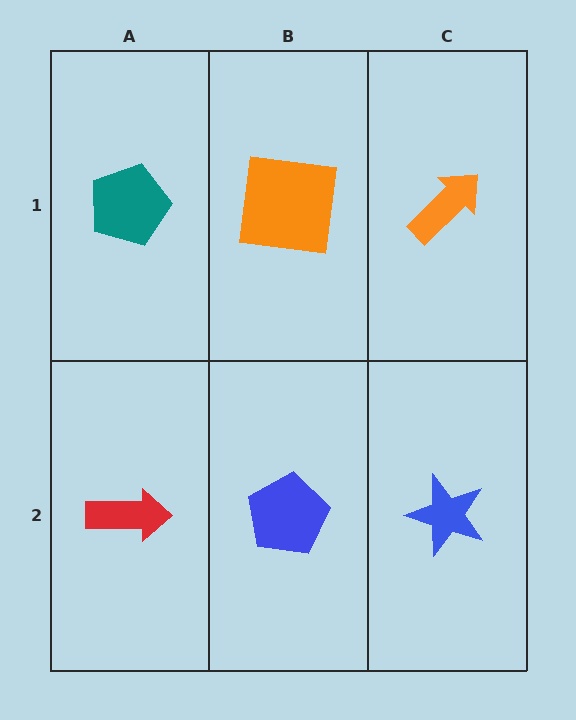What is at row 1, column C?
An orange arrow.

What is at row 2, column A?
A red arrow.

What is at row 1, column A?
A teal pentagon.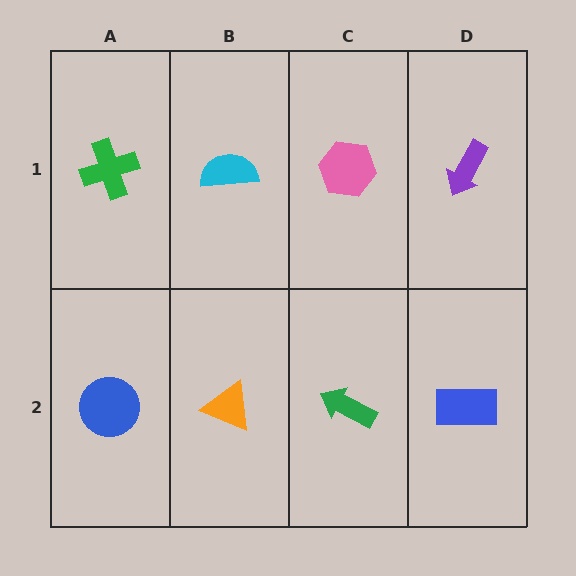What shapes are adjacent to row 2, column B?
A cyan semicircle (row 1, column B), a blue circle (row 2, column A), a green arrow (row 2, column C).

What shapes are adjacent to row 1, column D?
A blue rectangle (row 2, column D), a pink hexagon (row 1, column C).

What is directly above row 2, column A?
A green cross.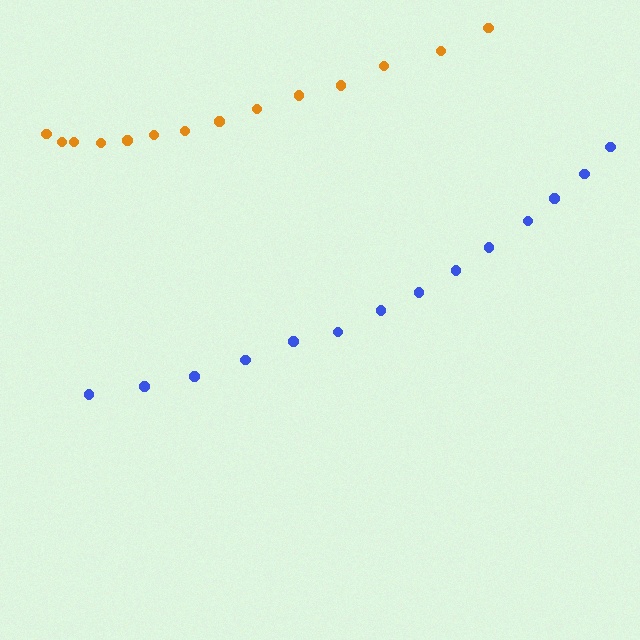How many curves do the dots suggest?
There are 2 distinct paths.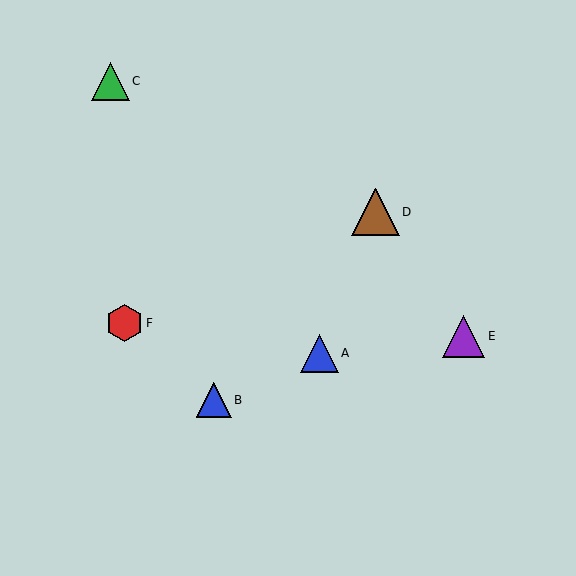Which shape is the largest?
The brown triangle (labeled D) is the largest.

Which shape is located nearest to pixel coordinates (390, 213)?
The brown triangle (labeled D) at (375, 212) is nearest to that location.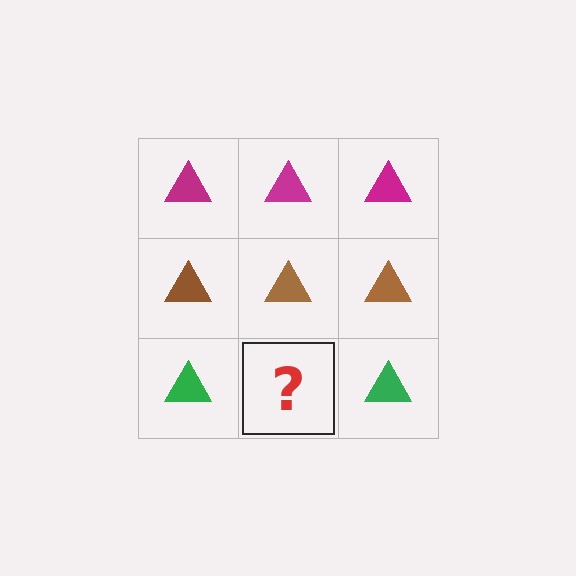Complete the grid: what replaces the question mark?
The question mark should be replaced with a green triangle.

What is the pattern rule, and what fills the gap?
The rule is that each row has a consistent color. The gap should be filled with a green triangle.